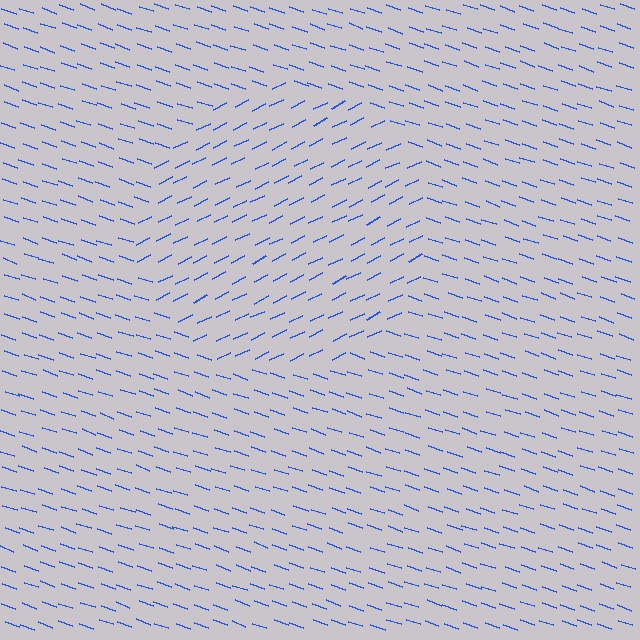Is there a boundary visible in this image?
Yes, there is a texture boundary formed by a change in line orientation.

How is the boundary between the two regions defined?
The boundary is defined purely by a change in line orientation (approximately 45 degrees difference). All lines are the same color and thickness.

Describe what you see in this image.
The image is filled with small blue line segments. A circle region in the image has lines oriented differently from the surrounding lines, creating a visible texture boundary.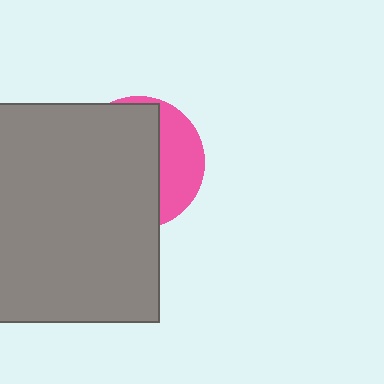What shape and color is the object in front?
The object in front is a gray rectangle.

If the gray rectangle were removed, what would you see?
You would see the complete pink circle.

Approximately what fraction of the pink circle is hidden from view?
Roughly 68% of the pink circle is hidden behind the gray rectangle.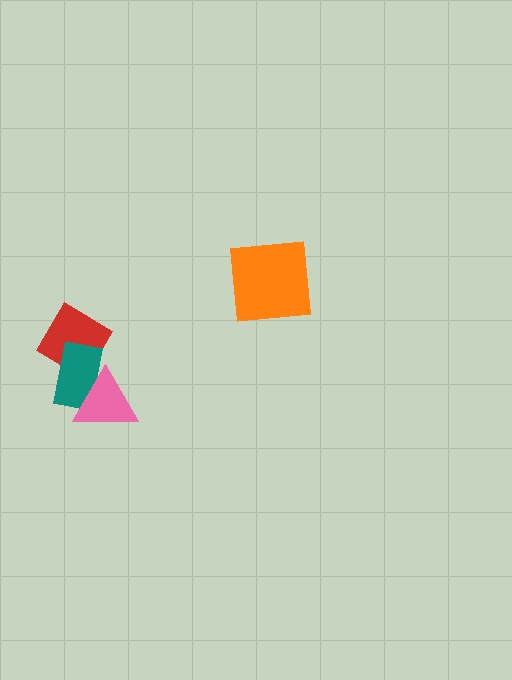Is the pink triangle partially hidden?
No, no other shape covers it.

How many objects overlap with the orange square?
0 objects overlap with the orange square.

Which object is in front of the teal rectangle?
The pink triangle is in front of the teal rectangle.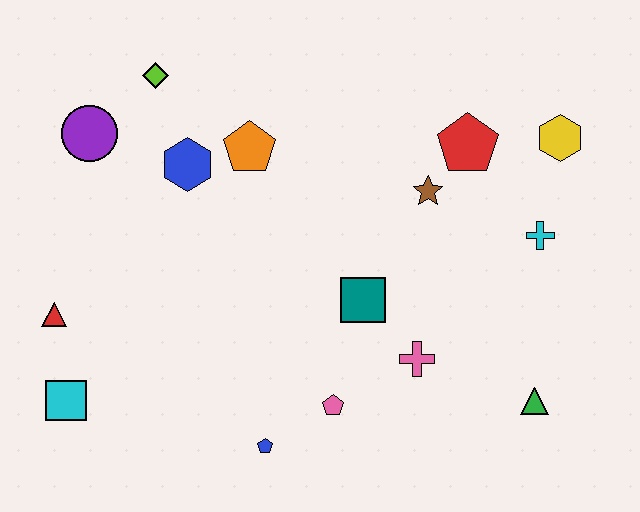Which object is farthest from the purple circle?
The green triangle is farthest from the purple circle.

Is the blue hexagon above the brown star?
Yes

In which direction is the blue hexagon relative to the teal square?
The blue hexagon is to the left of the teal square.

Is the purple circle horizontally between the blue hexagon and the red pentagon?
No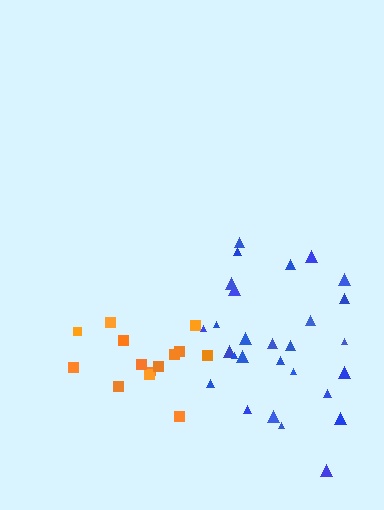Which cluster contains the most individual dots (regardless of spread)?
Blue (28).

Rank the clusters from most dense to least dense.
blue, orange.